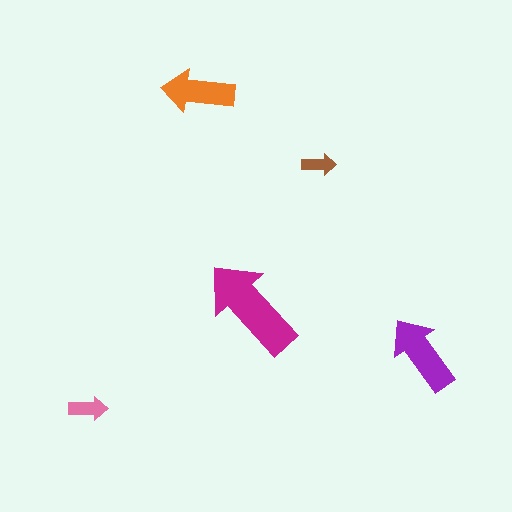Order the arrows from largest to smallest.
the magenta one, the purple one, the orange one, the pink one, the brown one.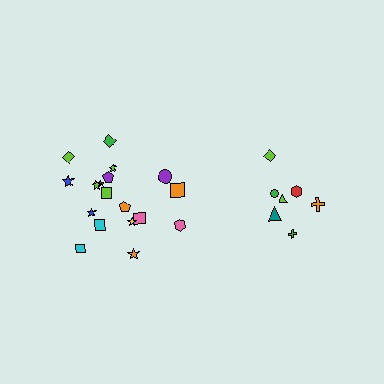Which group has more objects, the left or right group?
The left group.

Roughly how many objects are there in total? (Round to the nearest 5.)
Roughly 25 objects in total.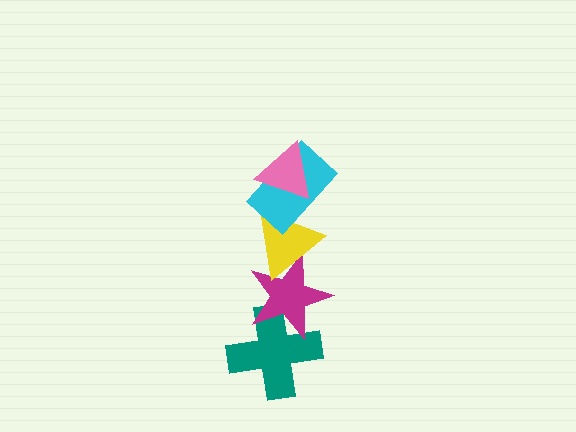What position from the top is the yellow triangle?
The yellow triangle is 3rd from the top.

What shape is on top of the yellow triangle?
The cyan rectangle is on top of the yellow triangle.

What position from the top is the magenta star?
The magenta star is 4th from the top.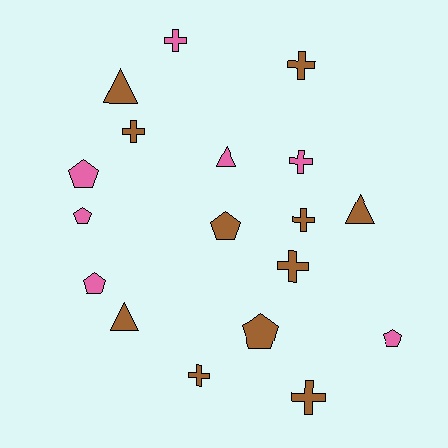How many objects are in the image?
There are 18 objects.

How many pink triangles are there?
There is 1 pink triangle.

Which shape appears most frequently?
Cross, with 8 objects.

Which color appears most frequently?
Brown, with 11 objects.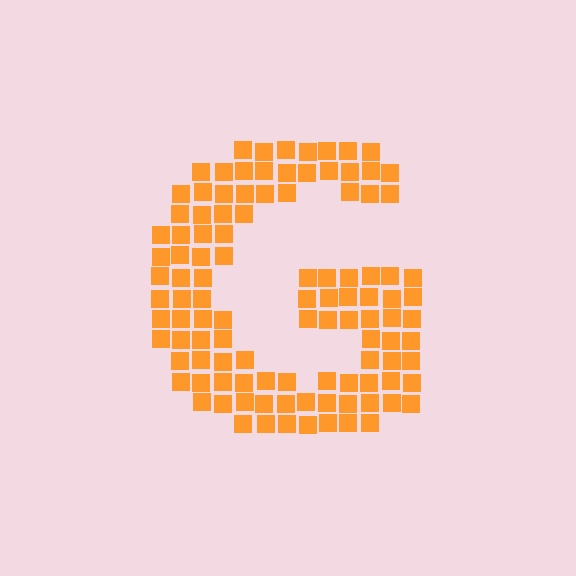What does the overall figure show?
The overall figure shows the letter G.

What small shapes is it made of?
It is made of small squares.